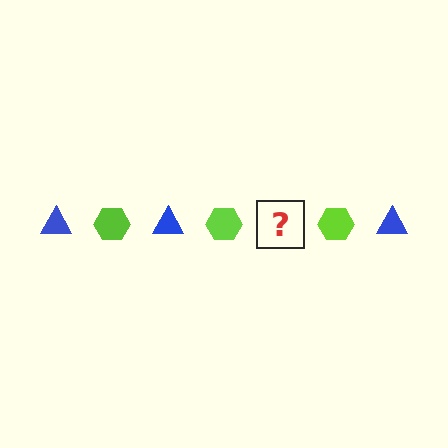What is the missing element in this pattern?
The missing element is a blue triangle.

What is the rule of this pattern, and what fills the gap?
The rule is that the pattern alternates between blue triangle and lime hexagon. The gap should be filled with a blue triangle.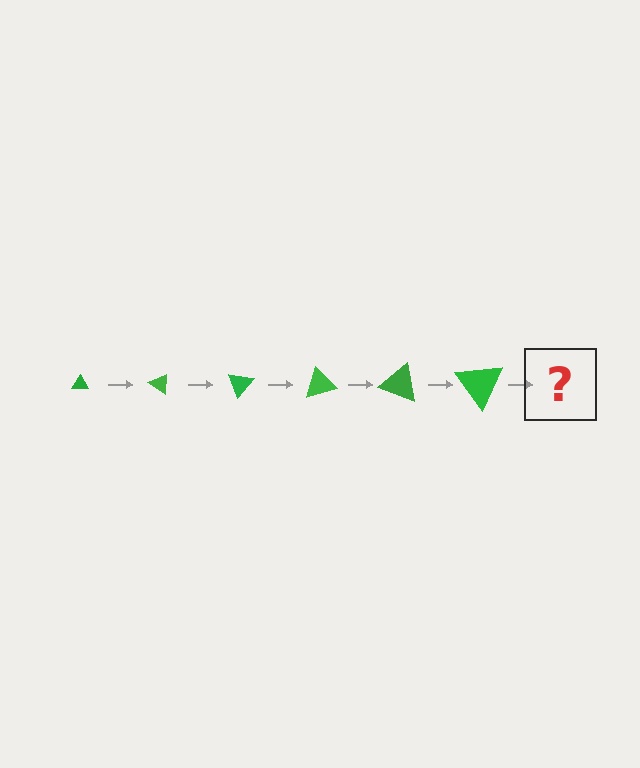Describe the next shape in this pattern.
It should be a triangle, larger than the previous one and rotated 210 degrees from the start.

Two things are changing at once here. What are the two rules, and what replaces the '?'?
The two rules are that the triangle grows larger each step and it rotates 35 degrees each step. The '?' should be a triangle, larger than the previous one and rotated 210 degrees from the start.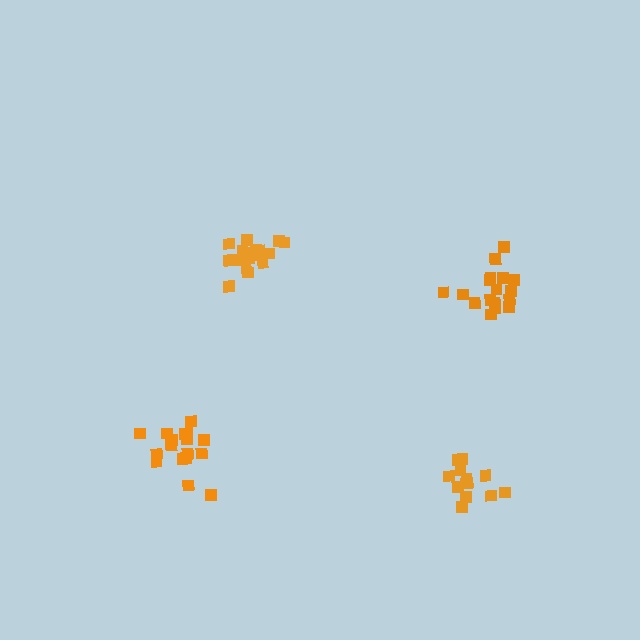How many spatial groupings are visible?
There are 4 spatial groupings.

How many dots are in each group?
Group 1: 18 dots, Group 2: 17 dots, Group 3: 17 dots, Group 4: 13 dots (65 total).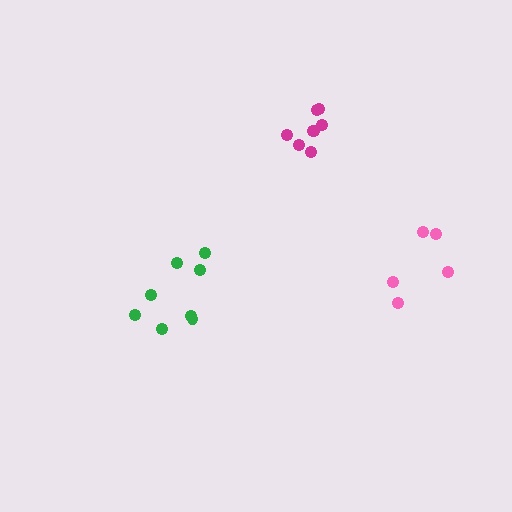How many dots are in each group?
Group 1: 5 dots, Group 2: 8 dots, Group 3: 8 dots (21 total).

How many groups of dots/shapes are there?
There are 3 groups.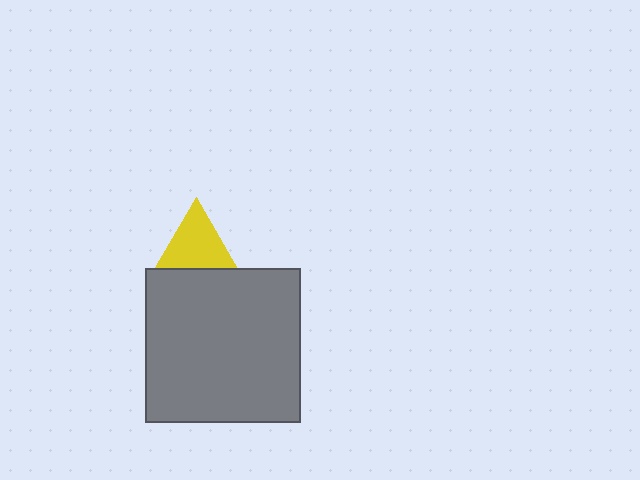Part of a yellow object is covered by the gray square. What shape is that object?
It is a triangle.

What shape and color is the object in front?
The object in front is a gray square.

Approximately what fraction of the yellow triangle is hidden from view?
Roughly 36% of the yellow triangle is hidden behind the gray square.